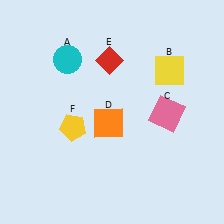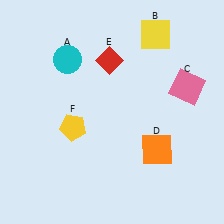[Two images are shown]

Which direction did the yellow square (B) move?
The yellow square (B) moved up.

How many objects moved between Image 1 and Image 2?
3 objects moved between the two images.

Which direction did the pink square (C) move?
The pink square (C) moved up.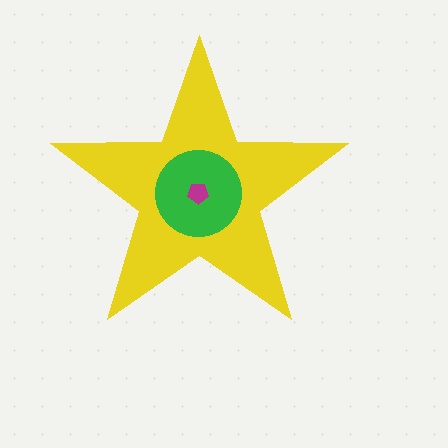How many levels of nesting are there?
3.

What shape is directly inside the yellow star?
The green circle.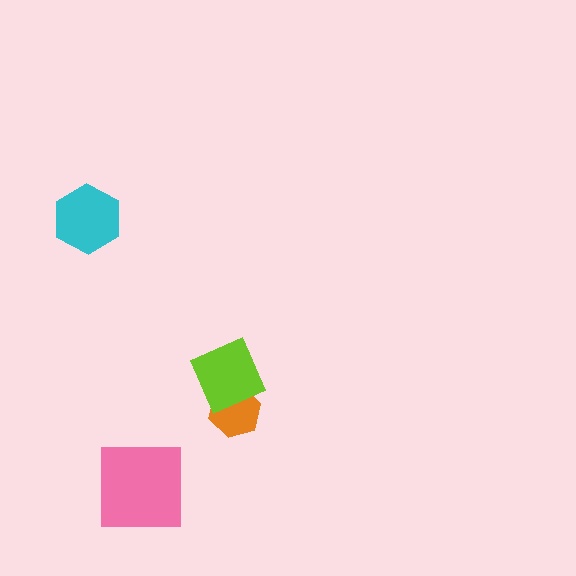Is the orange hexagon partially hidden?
Yes, it is partially covered by another shape.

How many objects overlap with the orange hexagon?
1 object overlaps with the orange hexagon.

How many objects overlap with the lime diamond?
1 object overlaps with the lime diamond.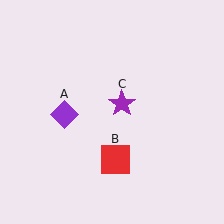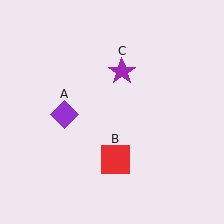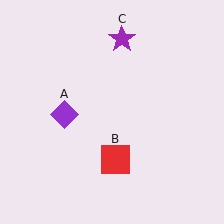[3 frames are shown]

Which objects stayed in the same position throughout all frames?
Purple diamond (object A) and red square (object B) remained stationary.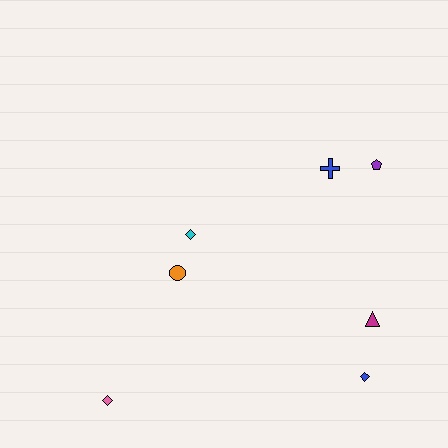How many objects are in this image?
There are 7 objects.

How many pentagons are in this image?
There is 1 pentagon.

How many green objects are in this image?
There are no green objects.